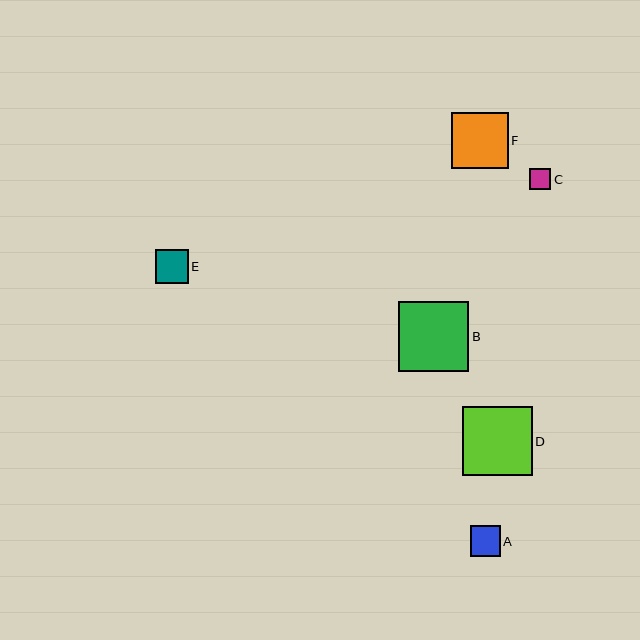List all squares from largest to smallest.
From largest to smallest: B, D, F, E, A, C.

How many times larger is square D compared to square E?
Square D is approximately 2.1 times the size of square E.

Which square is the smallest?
Square C is the smallest with a size of approximately 21 pixels.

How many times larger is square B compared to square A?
Square B is approximately 2.3 times the size of square A.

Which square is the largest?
Square B is the largest with a size of approximately 70 pixels.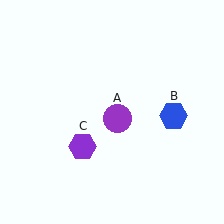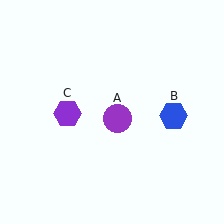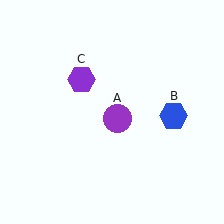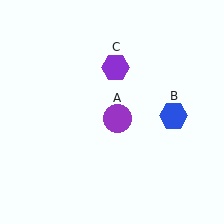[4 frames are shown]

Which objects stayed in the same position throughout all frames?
Purple circle (object A) and blue hexagon (object B) remained stationary.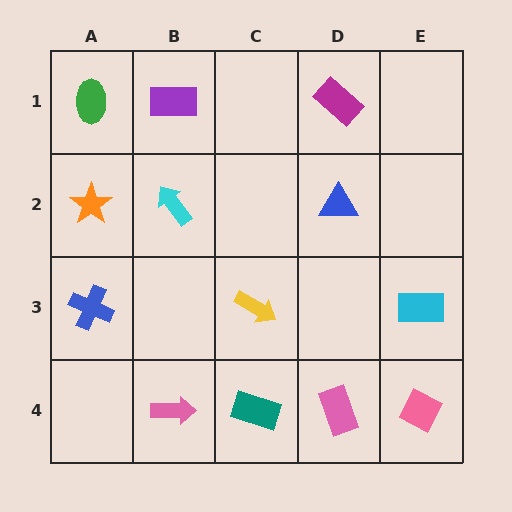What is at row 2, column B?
A cyan arrow.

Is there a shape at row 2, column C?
No, that cell is empty.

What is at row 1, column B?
A purple rectangle.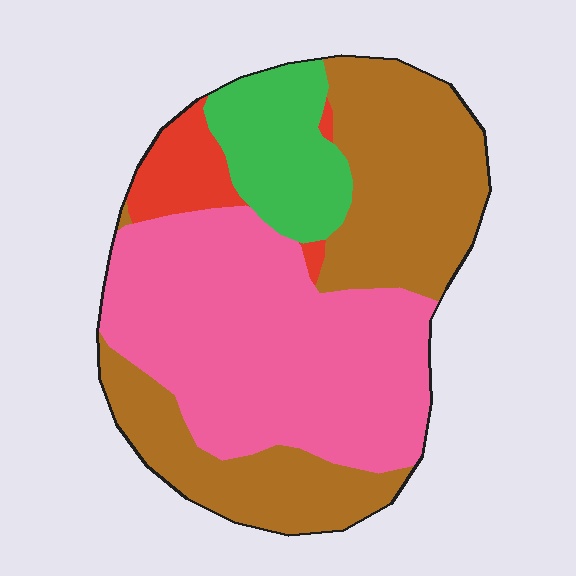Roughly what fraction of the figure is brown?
Brown takes up about three eighths (3/8) of the figure.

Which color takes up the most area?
Pink, at roughly 45%.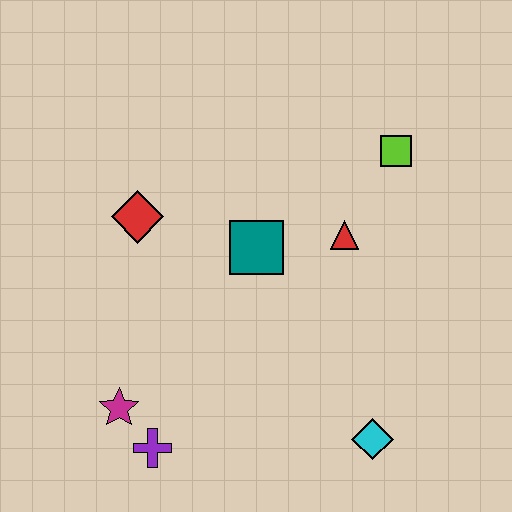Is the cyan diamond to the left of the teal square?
No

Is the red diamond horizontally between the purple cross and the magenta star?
Yes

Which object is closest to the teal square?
The red triangle is closest to the teal square.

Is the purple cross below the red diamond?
Yes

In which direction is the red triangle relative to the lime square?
The red triangle is below the lime square.